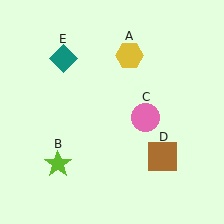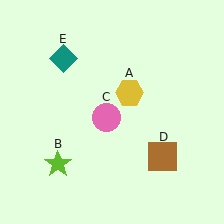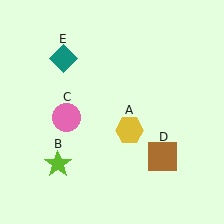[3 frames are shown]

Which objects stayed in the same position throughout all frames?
Lime star (object B) and brown square (object D) and teal diamond (object E) remained stationary.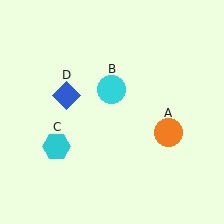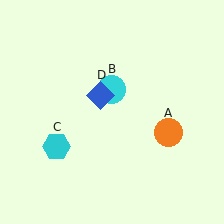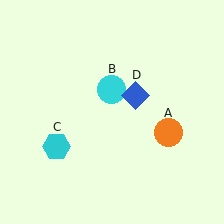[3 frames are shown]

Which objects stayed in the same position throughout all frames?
Orange circle (object A) and cyan circle (object B) and cyan hexagon (object C) remained stationary.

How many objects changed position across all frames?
1 object changed position: blue diamond (object D).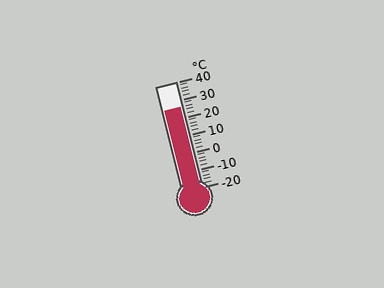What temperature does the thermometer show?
The thermometer shows approximately 26°C.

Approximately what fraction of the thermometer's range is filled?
The thermometer is filled to approximately 75% of its range.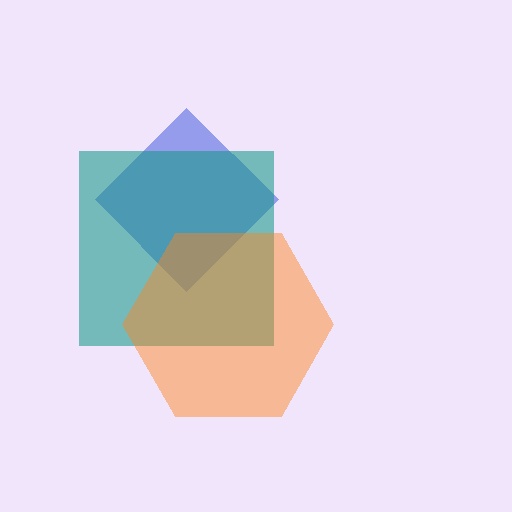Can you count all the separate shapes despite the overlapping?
Yes, there are 3 separate shapes.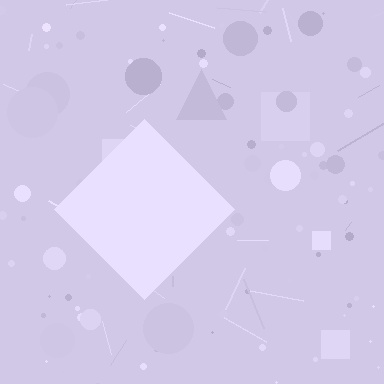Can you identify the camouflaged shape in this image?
The camouflaged shape is a diamond.